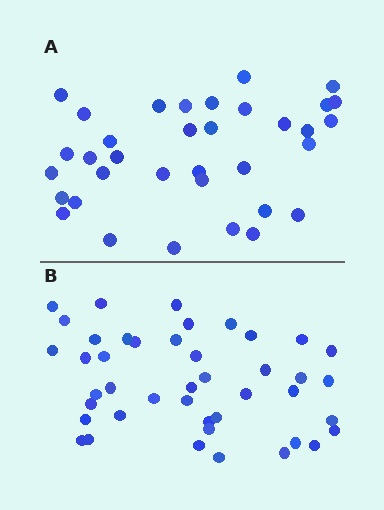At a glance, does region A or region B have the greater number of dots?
Region B (the bottom region) has more dots.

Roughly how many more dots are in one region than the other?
Region B has roughly 8 or so more dots than region A.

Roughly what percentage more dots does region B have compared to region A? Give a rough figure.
About 25% more.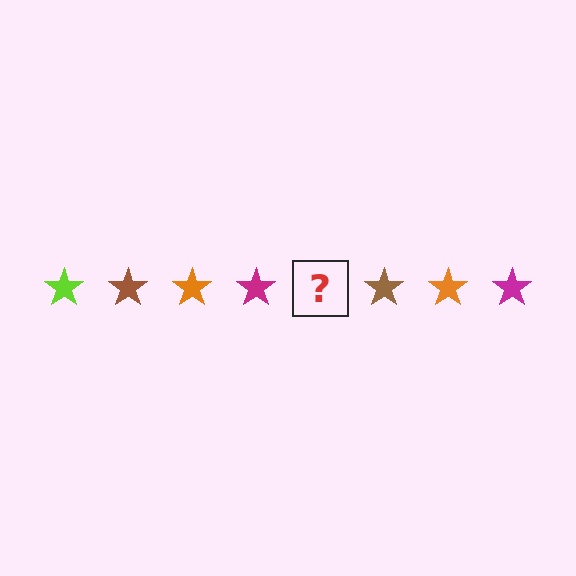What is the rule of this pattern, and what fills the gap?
The rule is that the pattern cycles through lime, brown, orange, magenta stars. The gap should be filled with a lime star.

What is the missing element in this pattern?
The missing element is a lime star.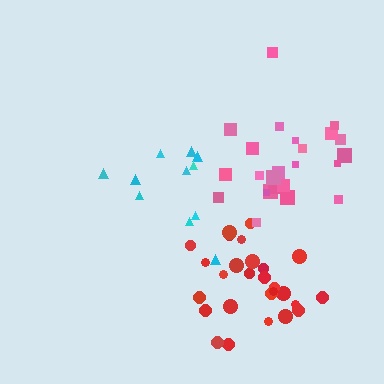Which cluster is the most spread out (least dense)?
Cyan.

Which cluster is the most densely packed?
Red.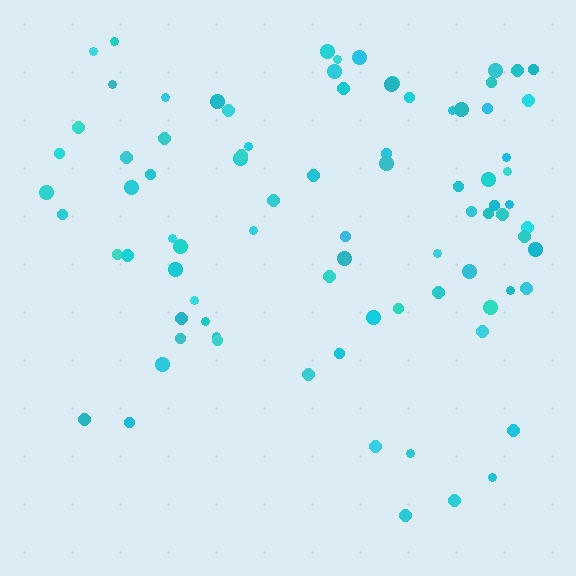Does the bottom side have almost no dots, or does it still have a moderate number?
Still a moderate number, just noticeably fewer than the top.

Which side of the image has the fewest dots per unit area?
The bottom.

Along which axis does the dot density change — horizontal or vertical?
Vertical.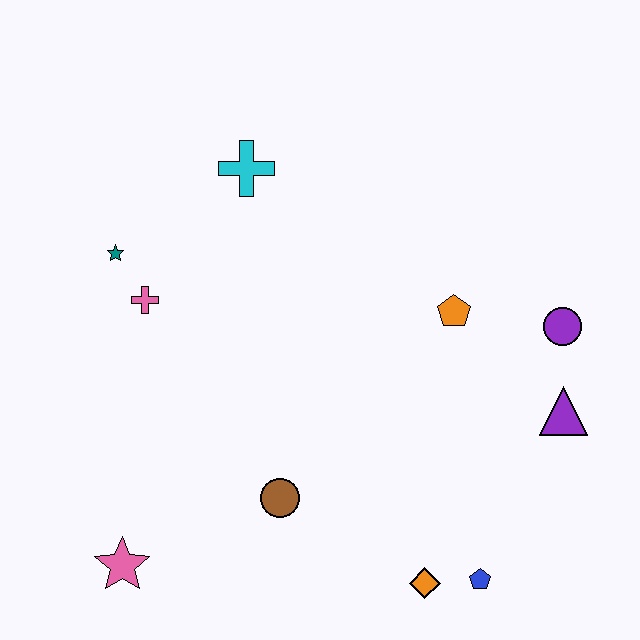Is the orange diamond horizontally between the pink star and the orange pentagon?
Yes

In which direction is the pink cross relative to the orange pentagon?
The pink cross is to the left of the orange pentagon.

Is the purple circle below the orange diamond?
No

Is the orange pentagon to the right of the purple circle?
No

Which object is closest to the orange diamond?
The blue pentagon is closest to the orange diamond.